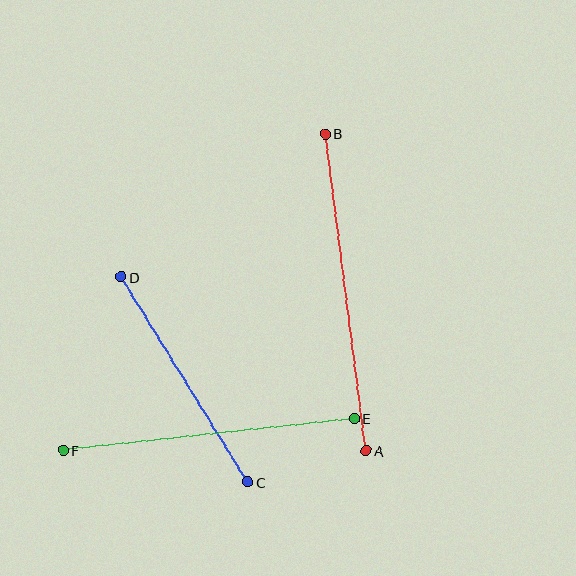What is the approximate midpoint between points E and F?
The midpoint is at approximately (209, 434) pixels.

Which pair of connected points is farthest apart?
Points A and B are farthest apart.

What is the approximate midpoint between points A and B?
The midpoint is at approximately (346, 292) pixels.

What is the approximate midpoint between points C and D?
The midpoint is at approximately (184, 379) pixels.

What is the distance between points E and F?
The distance is approximately 292 pixels.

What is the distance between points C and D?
The distance is approximately 241 pixels.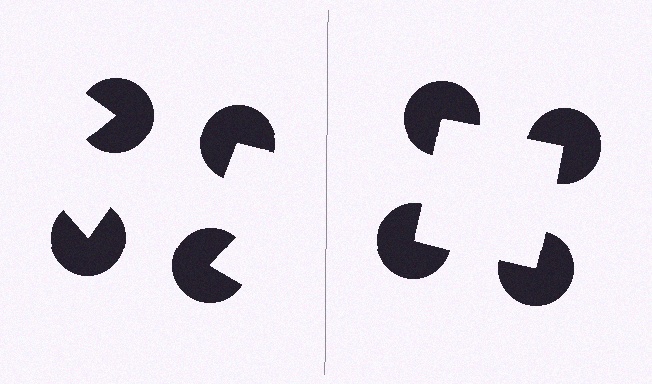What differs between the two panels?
The pac-man discs are positioned identically on both sides; only the wedge orientations differ. On the right they align to a square; on the left they are misaligned.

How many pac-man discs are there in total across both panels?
8 — 4 on each side.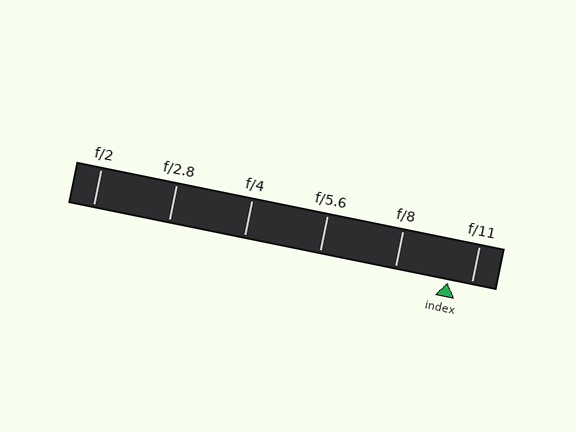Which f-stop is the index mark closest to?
The index mark is closest to f/11.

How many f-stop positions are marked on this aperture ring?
There are 6 f-stop positions marked.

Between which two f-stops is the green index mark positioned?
The index mark is between f/8 and f/11.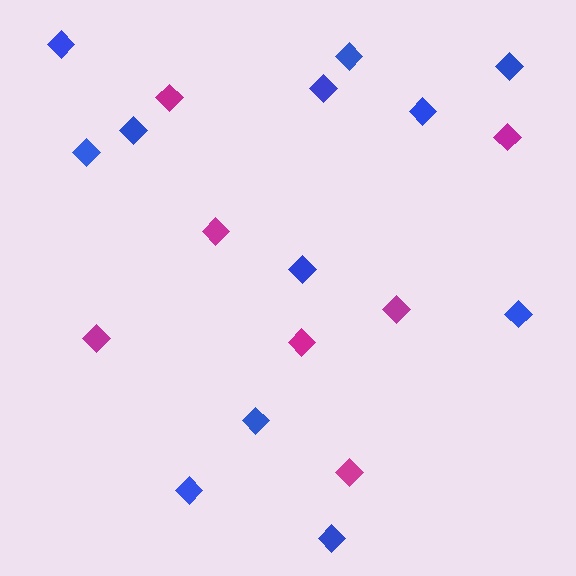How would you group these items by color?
There are 2 groups: one group of magenta diamonds (7) and one group of blue diamonds (12).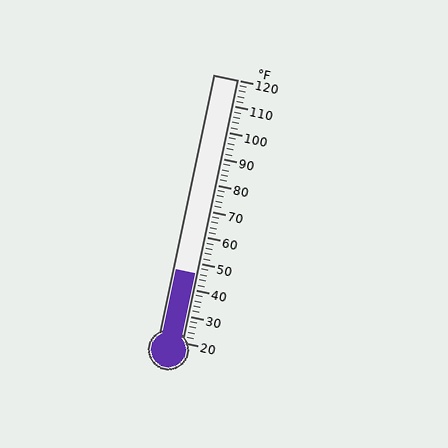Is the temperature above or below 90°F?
The temperature is below 90°F.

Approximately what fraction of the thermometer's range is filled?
The thermometer is filled to approximately 25% of its range.